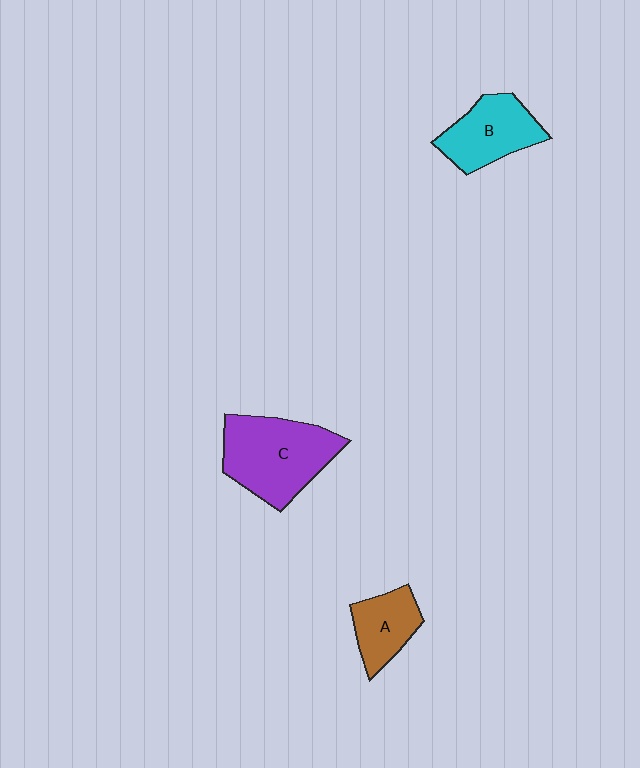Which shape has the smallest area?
Shape A (brown).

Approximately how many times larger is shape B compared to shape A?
Approximately 1.3 times.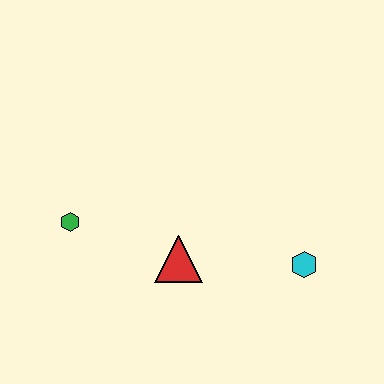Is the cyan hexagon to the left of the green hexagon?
No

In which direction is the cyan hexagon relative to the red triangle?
The cyan hexagon is to the right of the red triangle.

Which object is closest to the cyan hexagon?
The red triangle is closest to the cyan hexagon.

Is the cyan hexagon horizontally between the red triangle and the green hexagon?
No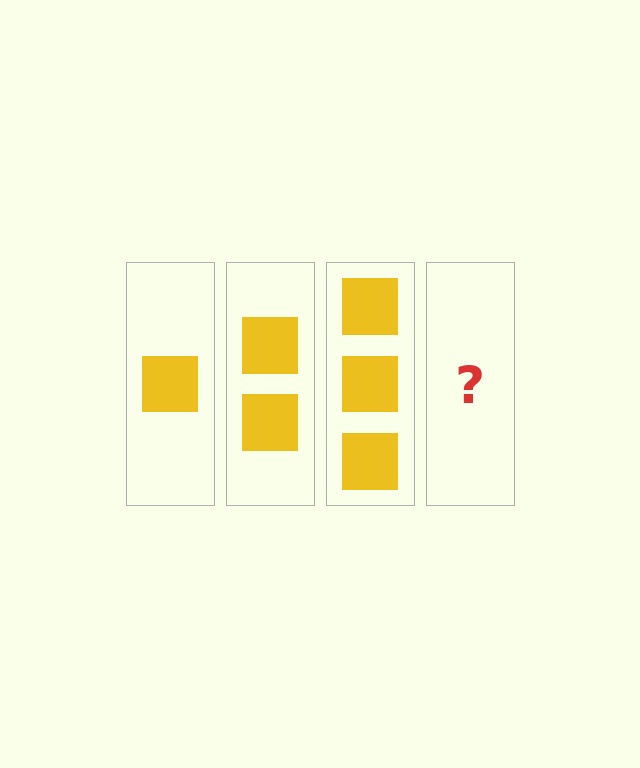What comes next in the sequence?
The next element should be 4 squares.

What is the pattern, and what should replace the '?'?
The pattern is that each step adds one more square. The '?' should be 4 squares.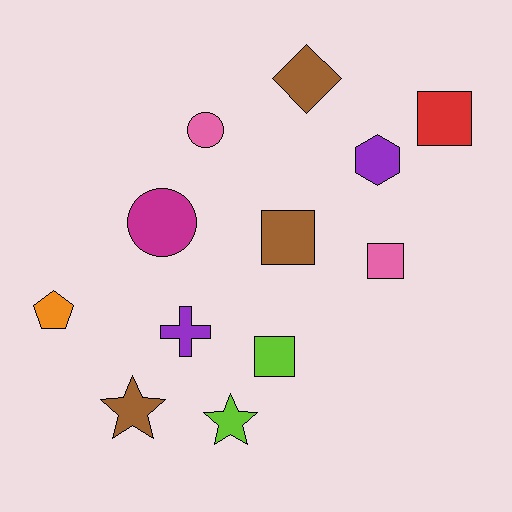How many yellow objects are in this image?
There are no yellow objects.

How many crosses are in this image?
There is 1 cross.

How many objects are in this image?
There are 12 objects.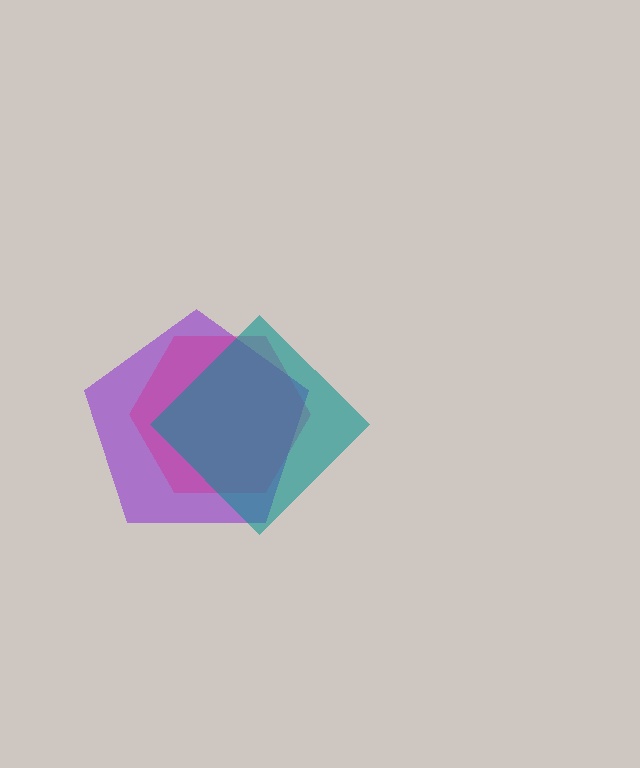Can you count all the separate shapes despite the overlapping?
Yes, there are 3 separate shapes.